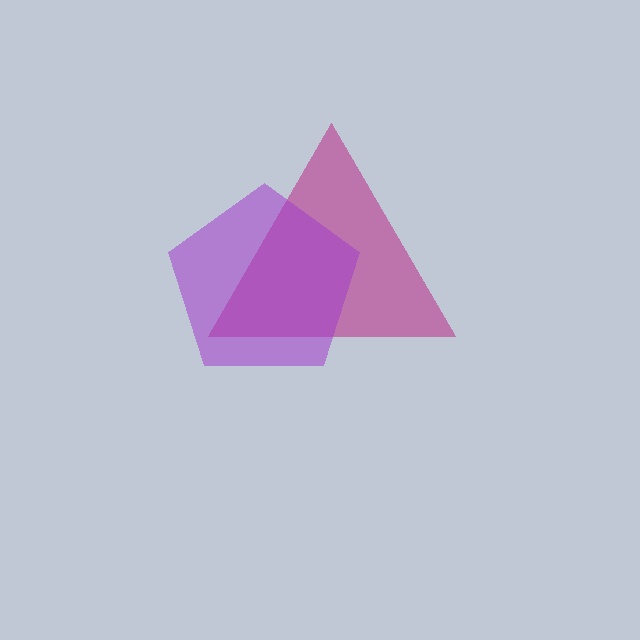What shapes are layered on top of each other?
The layered shapes are: a magenta triangle, a purple pentagon.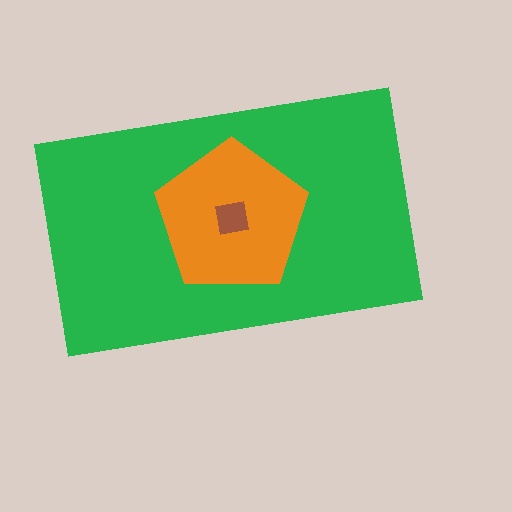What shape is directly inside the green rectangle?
The orange pentagon.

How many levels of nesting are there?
3.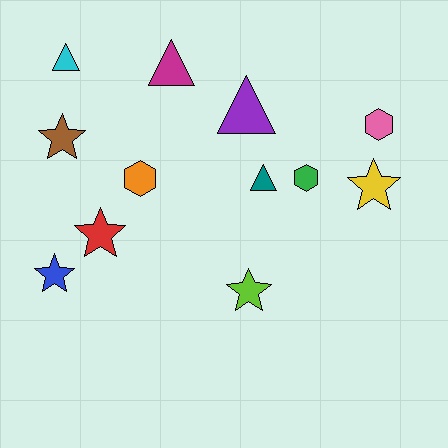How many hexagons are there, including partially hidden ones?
There are 3 hexagons.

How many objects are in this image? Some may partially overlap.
There are 12 objects.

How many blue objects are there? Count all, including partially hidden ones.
There is 1 blue object.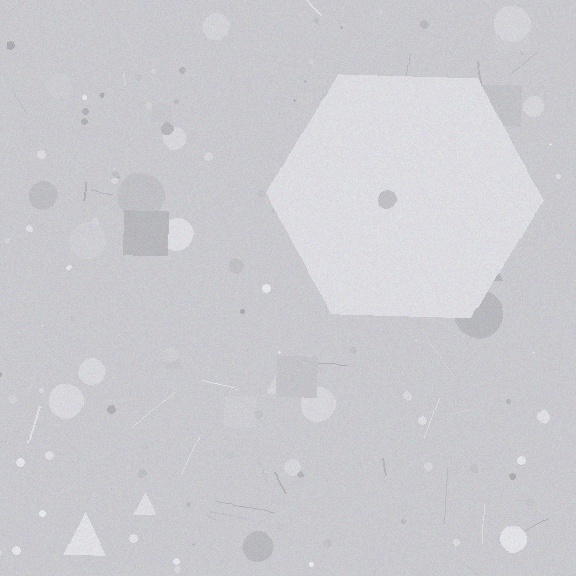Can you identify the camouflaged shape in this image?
The camouflaged shape is a hexagon.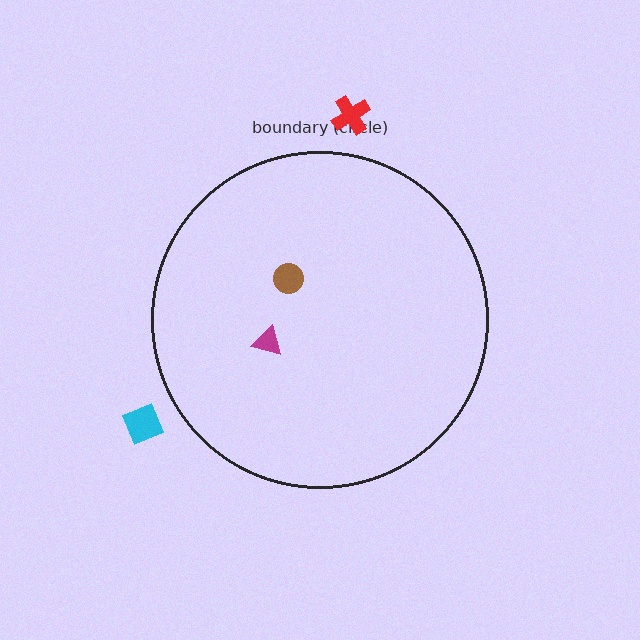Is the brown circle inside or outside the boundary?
Inside.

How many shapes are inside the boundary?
2 inside, 2 outside.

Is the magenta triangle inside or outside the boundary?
Inside.